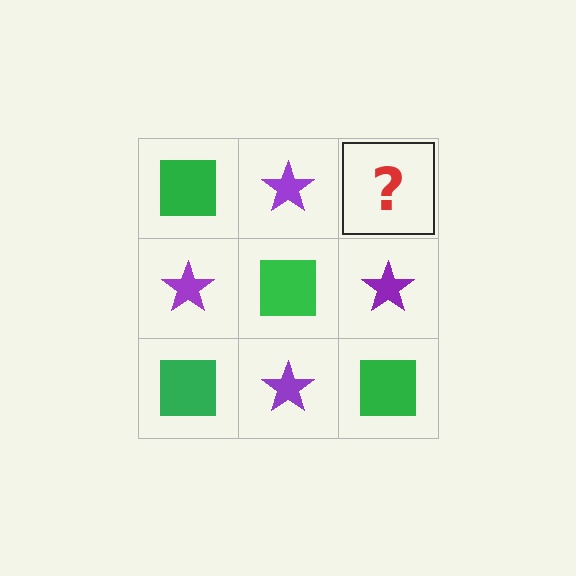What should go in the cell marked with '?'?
The missing cell should contain a green square.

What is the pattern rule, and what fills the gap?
The rule is that it alternates green square and purple star in a checkerboard pattern. The gap should be filled with a green square.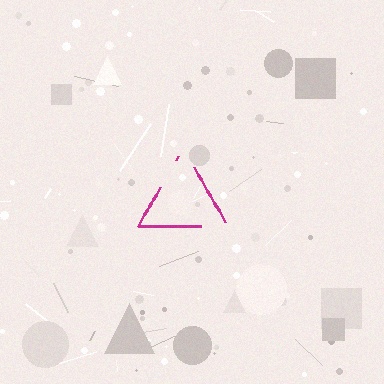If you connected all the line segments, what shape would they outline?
They would outline a triangle.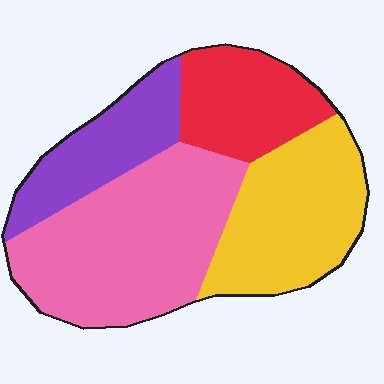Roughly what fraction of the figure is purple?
Purple takes up between a sixth and a third of the figure.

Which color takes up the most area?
Pink, at roughly 40%.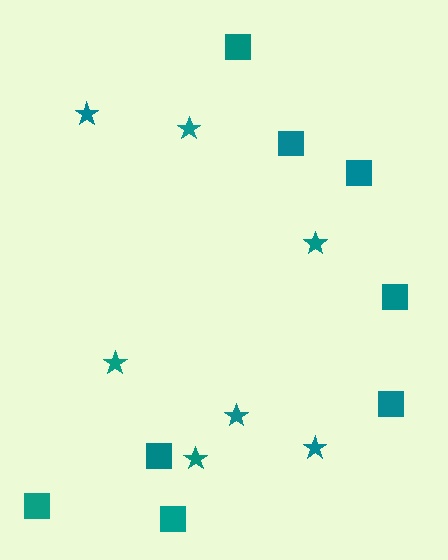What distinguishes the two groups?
There are 2 groups: one group of stars (7) and one group of squares (8).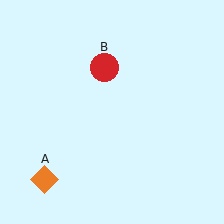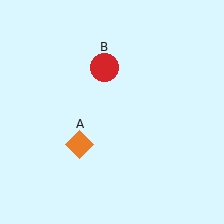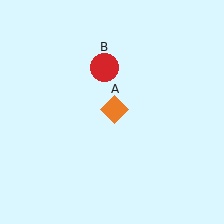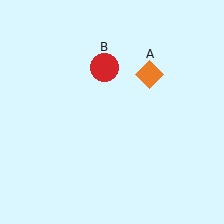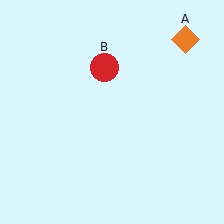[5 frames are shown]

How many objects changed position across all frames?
1 object changed position: orange diamond (object A).